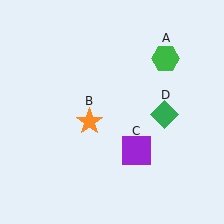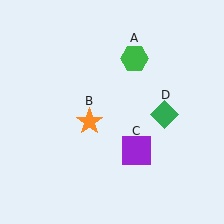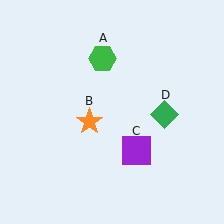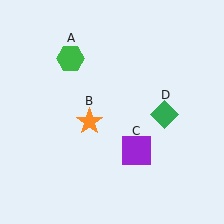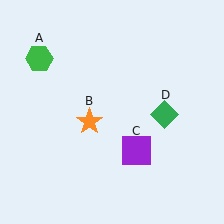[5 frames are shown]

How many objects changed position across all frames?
1 object changed position: green hexagon (object A).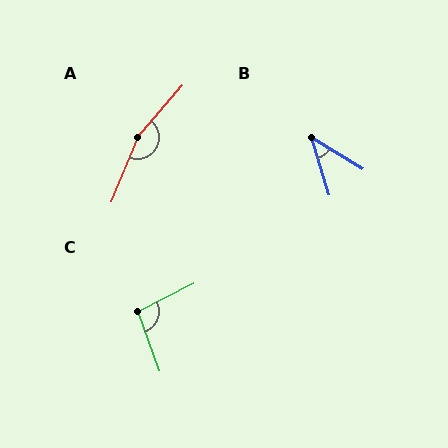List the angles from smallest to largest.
B (41°), C (96°), A (162°).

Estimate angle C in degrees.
Approximately 96 degrees.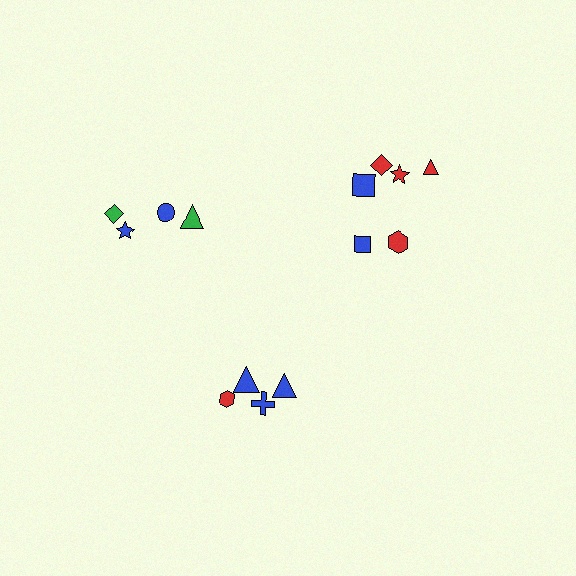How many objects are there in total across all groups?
There are 14 objects.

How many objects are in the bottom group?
There are 4 objects.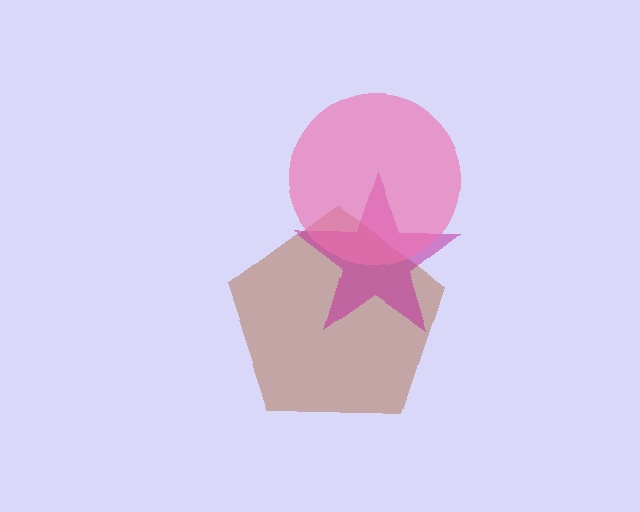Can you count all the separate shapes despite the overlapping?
Yes, there are 3 separate shapes.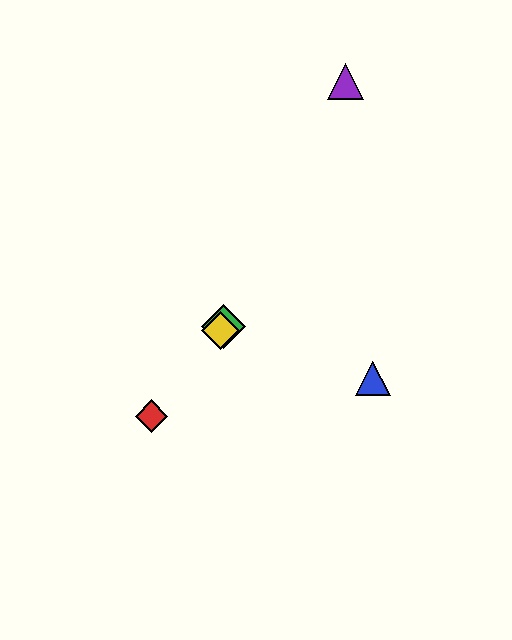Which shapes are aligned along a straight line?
The red diamond, the green diamond, the yellow diamond are aligned along a straight line.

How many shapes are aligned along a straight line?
3 shapes (the red diamond, the green diamond, the yellow diamond) are aligned along a straight line.